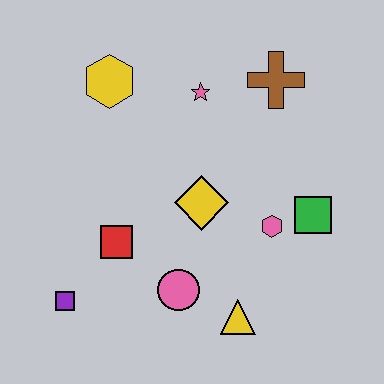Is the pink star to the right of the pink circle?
Yes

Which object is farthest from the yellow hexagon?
The yellow triangle is farthest from the yellow hexagon.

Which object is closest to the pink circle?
The yellow triangle is closest to the pink circle.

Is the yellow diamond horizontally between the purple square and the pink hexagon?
Yes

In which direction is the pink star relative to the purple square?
The pink star is above the purple square.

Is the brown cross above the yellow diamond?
Yes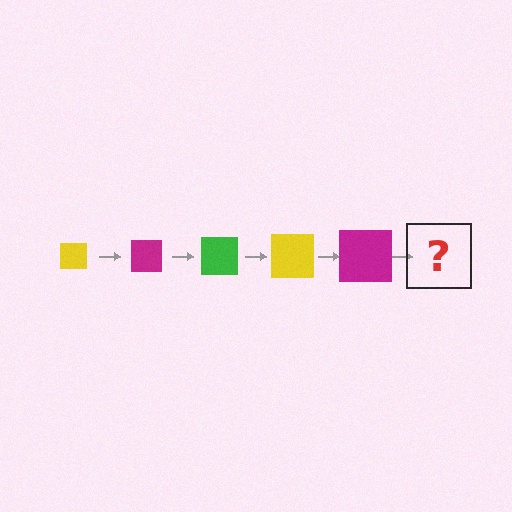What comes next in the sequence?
The next element should be a green square, larger than the previous one.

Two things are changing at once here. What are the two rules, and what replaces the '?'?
The two rules are that the square grows larger each step and the color cycles through yellow, magenta, and green. The '?' should be a green square, larger than the previous one.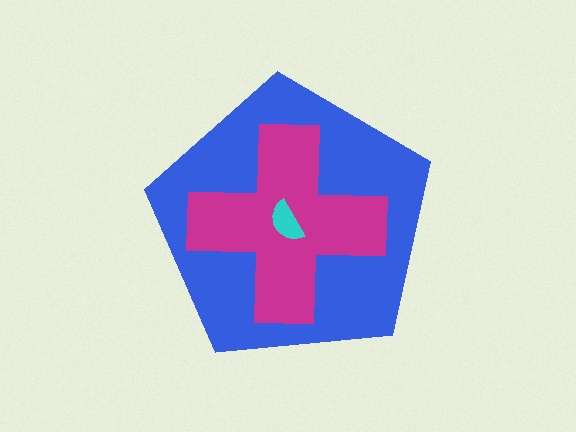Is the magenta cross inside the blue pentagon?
Yes.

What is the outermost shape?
The blue pentagon.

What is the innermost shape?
The cyan semicircle.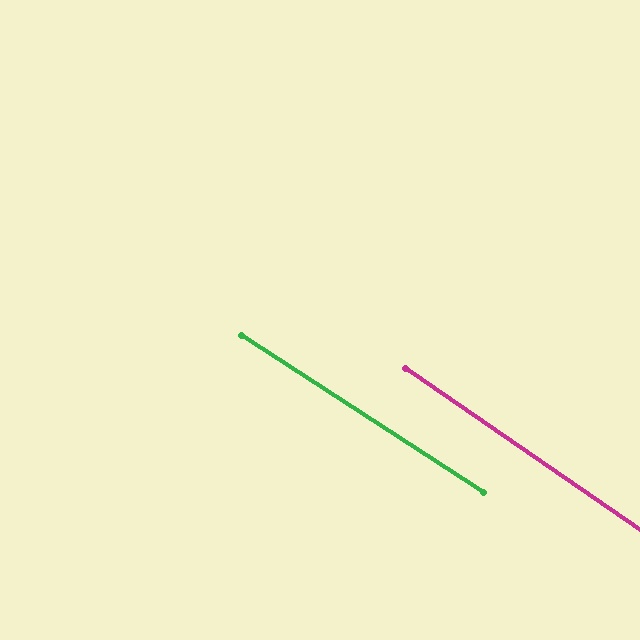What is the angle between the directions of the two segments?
Approximately 2 degrees.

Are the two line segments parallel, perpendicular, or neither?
Parallel — their directions differ by only 1.6°.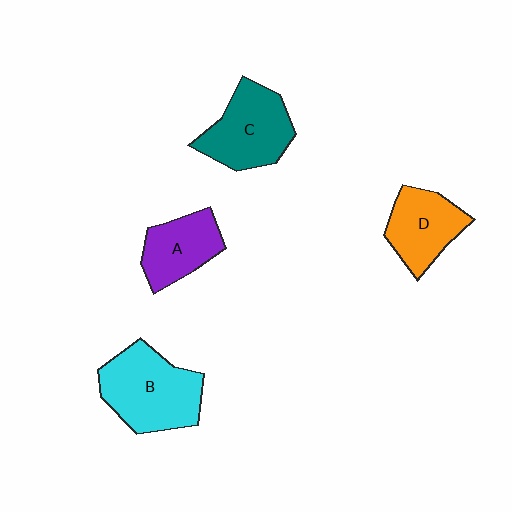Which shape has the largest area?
Shape B (cyan).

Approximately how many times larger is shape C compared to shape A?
Approximately 1.3 times.